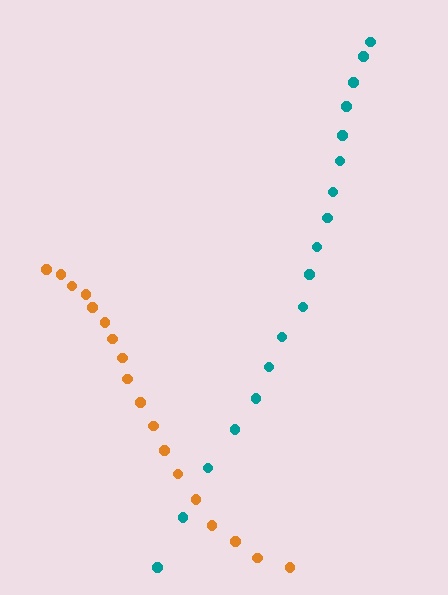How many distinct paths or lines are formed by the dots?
There are 2 distinct paths.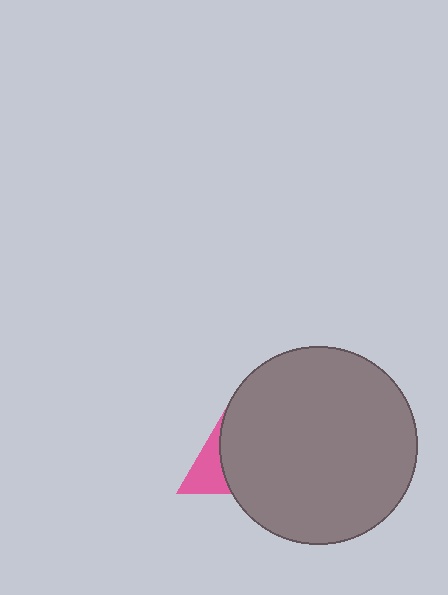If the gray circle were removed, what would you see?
You would see the complete pink triangle.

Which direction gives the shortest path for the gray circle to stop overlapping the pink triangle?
Moving right gives the shortest separation.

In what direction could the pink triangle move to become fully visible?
The pink triangle could move left. That would shift it out from behind the gray circle entirely.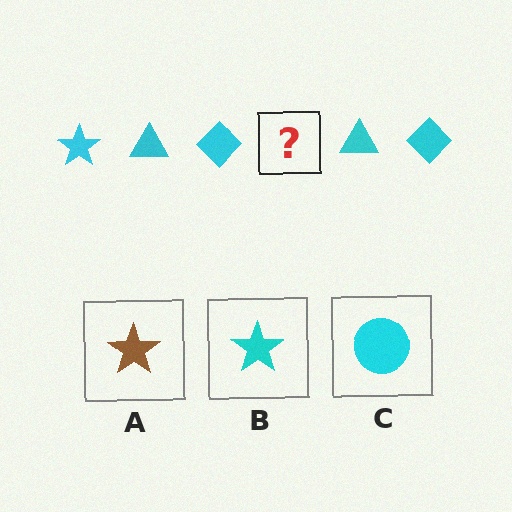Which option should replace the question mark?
Option B.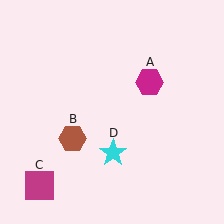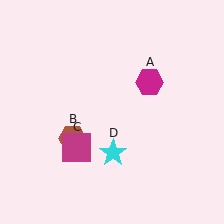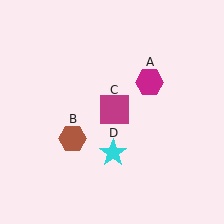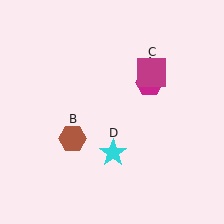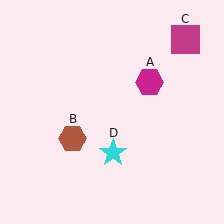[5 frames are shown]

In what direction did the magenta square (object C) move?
The magenta square (object C) moved up and to the right.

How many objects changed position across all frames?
1 object changed position: magenta square (object C).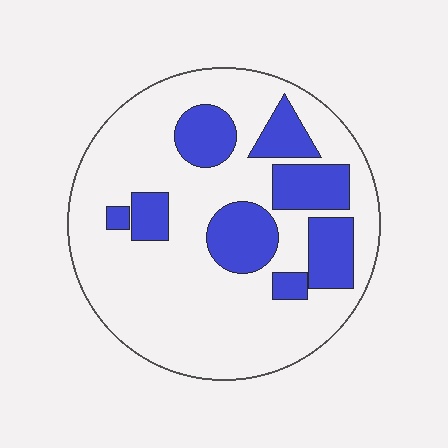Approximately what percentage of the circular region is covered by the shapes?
Approximately 25%.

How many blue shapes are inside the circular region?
8.